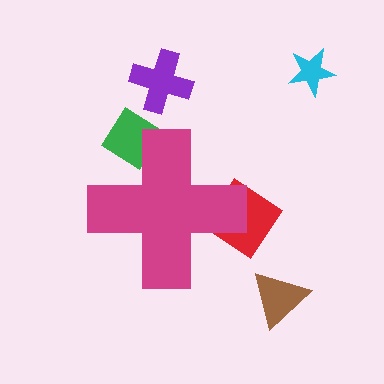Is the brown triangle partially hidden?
No, the brown triangle is fully visible.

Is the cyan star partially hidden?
No, the cyan star is fully visible.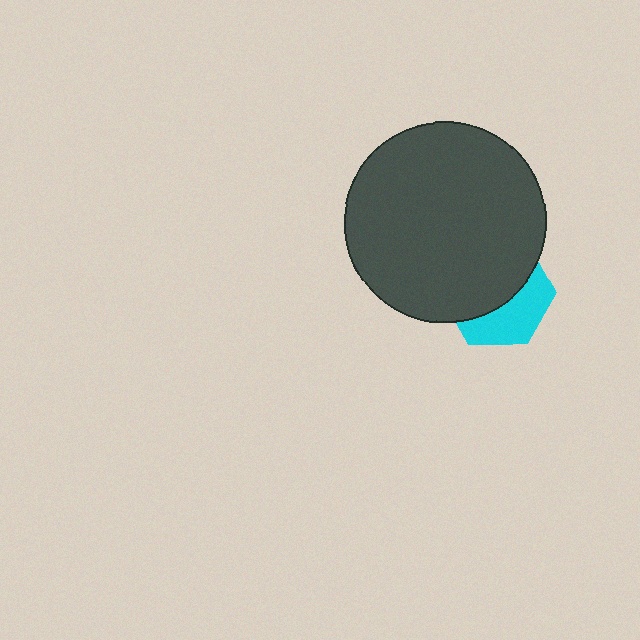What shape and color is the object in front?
The object in front is a dark gray circle.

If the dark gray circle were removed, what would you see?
You would see the complete cyan hexagon.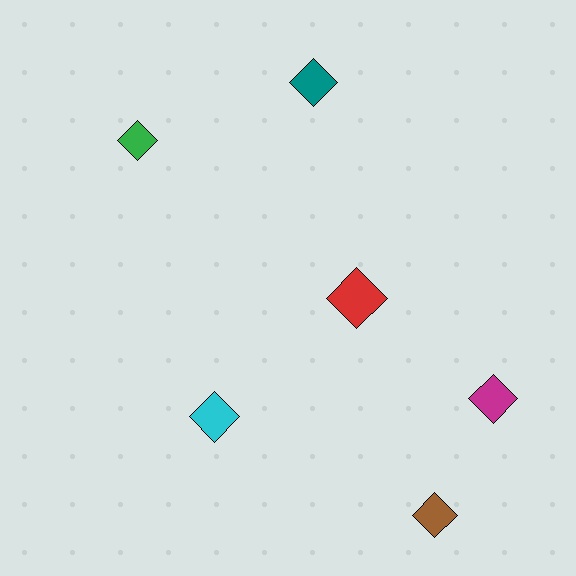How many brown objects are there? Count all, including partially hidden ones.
There is 1 brown object.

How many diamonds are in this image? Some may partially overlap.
There are 6 diamonds.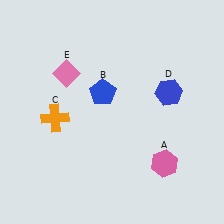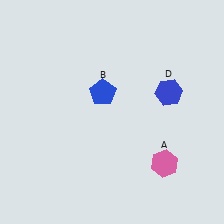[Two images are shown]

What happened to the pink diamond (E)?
The pink diamond (E) was removed in Image 2. It was in the top-left area of Image 1.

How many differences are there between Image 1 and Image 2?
There are 2 differences between the two images.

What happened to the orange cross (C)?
The orange cross (C) was removed in Image 2. It was in the bottom-left area of Image 1.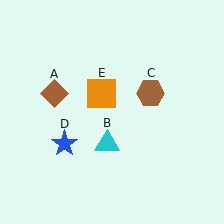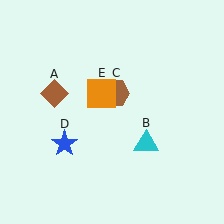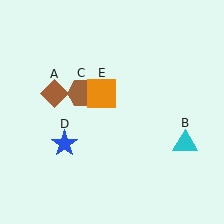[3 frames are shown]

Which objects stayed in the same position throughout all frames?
Brown diamond (object A) and blue star (object D) and orange square (object E) remained stationary.